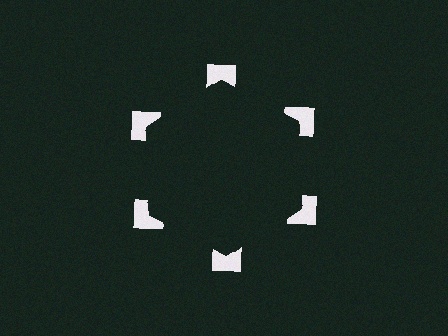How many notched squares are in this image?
There are 6 — one at each vertex of the illusory hexagon.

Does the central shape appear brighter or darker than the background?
It typically appears slightly darker than the background, even though no actual brightness change is drawn.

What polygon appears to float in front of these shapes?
An illusory hexagon — its edges are inferred from the aligned wedge cuts in the notched squares, not physically drawn.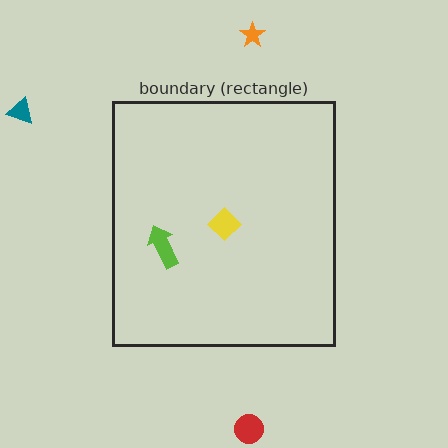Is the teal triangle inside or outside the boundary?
Outside.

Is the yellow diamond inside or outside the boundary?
Inside.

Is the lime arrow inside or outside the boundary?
Inside.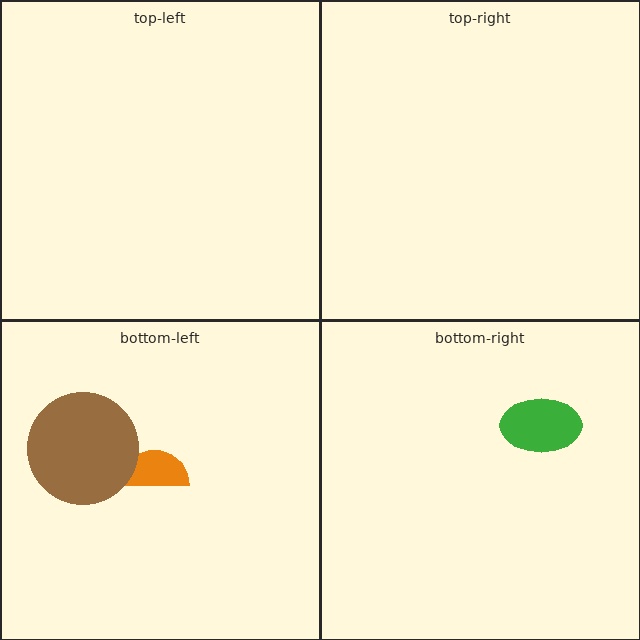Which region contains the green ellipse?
The bottom-right region.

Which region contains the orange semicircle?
The bottom-left region.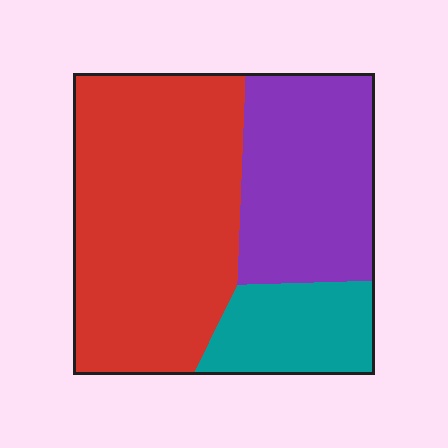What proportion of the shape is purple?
Purple takes up about one third (1/3) of the shape.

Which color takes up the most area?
Red, at roughly 55%.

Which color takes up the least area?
Teal, at roughly 15%.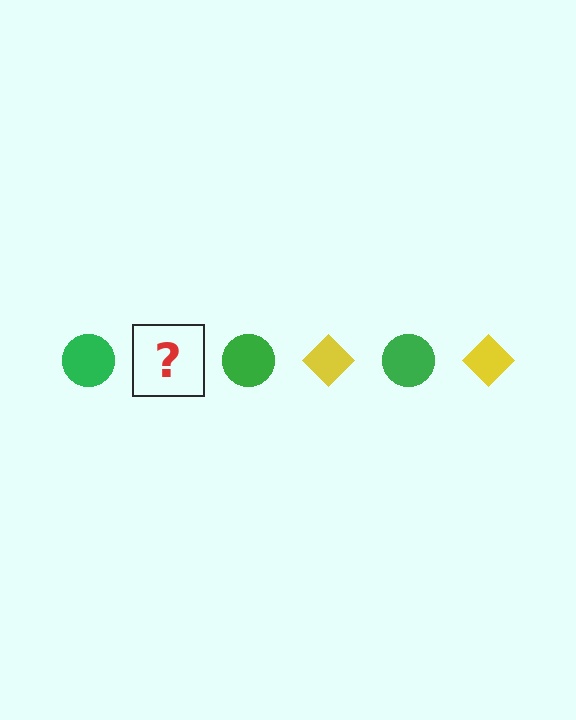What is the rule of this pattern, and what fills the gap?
The rule is that the pattern alternates between green circle and yellow diamond. The gap should be filled with a yellow diamond.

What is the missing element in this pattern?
The missing element is a yellow diamond.